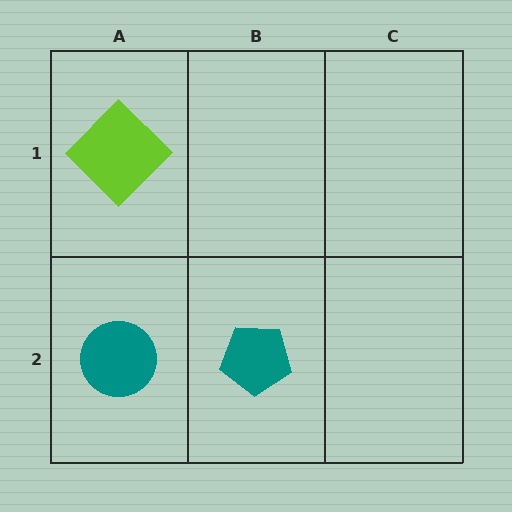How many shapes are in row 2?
2 shapes.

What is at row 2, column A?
A teal circle.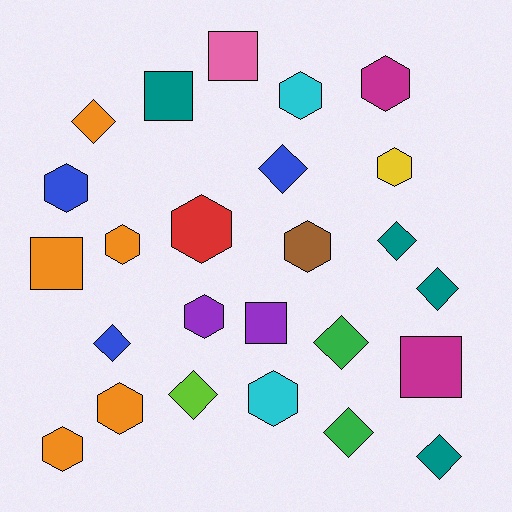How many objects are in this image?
There are 25 objects.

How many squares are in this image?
There are 5 squares.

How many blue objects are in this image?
There are 3 blue objects.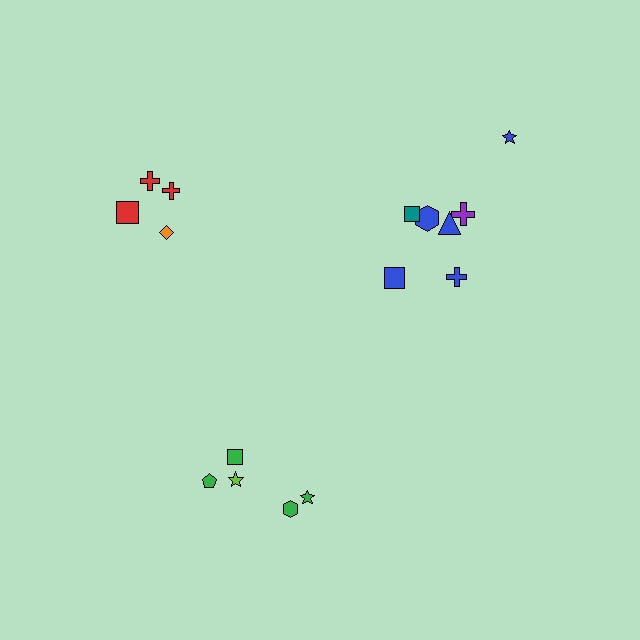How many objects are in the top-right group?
There are 7 objects.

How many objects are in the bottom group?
There are 5 objects.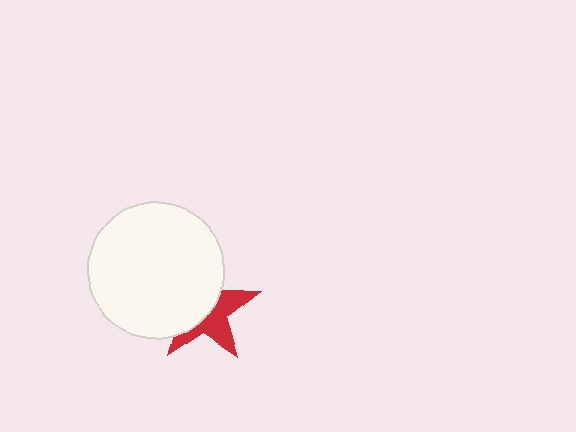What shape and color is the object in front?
The object in front is a white circle.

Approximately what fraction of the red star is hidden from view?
Roughly 55% of the red star is hidden behind the white circle.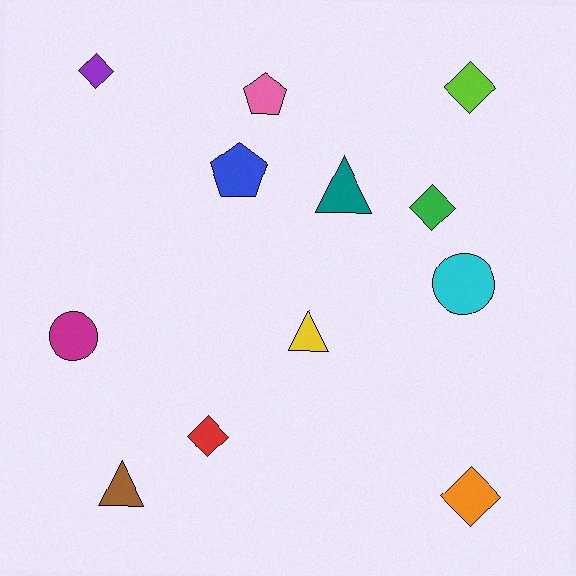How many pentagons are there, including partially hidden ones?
There are 2 pentagons.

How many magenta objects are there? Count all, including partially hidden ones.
There is 1 magenta object.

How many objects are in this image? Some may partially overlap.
There are 12 objects.